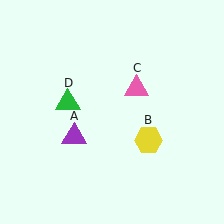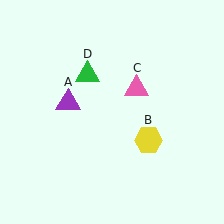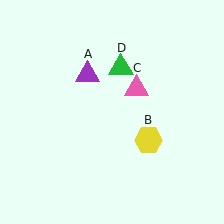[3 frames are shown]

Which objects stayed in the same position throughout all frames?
Yellow hexagon (object B) and pink triangle (object C) remained stationary.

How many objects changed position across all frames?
2 objects changed position: purple triangle (object A), green triangle (object D).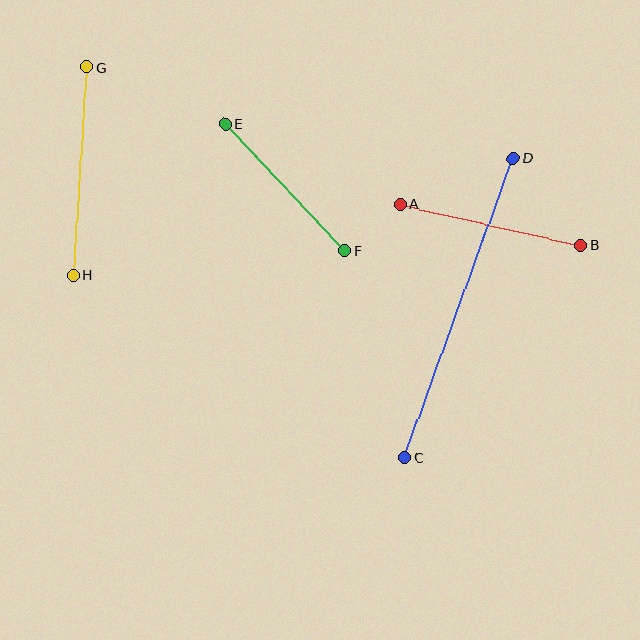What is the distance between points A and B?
The distance is approximately 185 pixels.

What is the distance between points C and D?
The distance is approximately 318 pixels.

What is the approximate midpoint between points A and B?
The midpoint is at approximately (490, 225) pixels.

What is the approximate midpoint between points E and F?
The midpoint is at approximately (285, 187) pixels.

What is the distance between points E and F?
The distance is approximately 174 pixels.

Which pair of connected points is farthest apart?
Points C and D are farthest apart.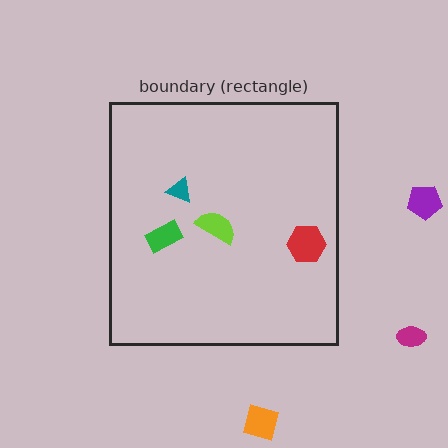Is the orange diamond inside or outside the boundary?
Outside.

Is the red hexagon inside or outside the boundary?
Inside.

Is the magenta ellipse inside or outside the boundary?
Outside.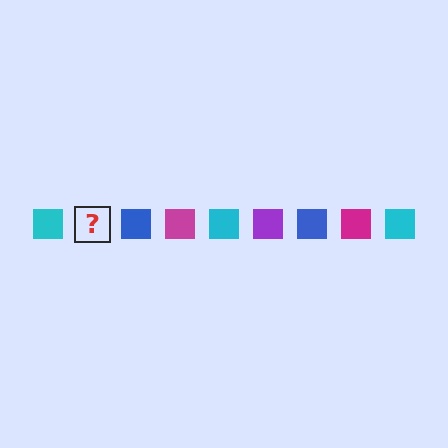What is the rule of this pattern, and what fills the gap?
The rule is that the pattern cycles through cyan, purple, blue, magenta squares. The gap should be filled with a purple square.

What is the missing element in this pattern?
The missing element is a purple square.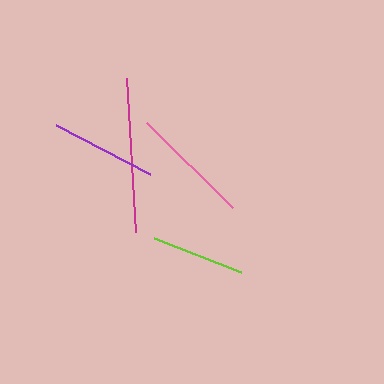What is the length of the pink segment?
The pink segment is approximately 120 pixels long.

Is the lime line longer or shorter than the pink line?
The pink line is longer than the lime line.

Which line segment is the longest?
The magenta line is the longest at approximately 154 pixels.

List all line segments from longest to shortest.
From longest to shortest: magenta, pink, purple, lime.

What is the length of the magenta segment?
The magenta segment is approximately 154 pixels long.